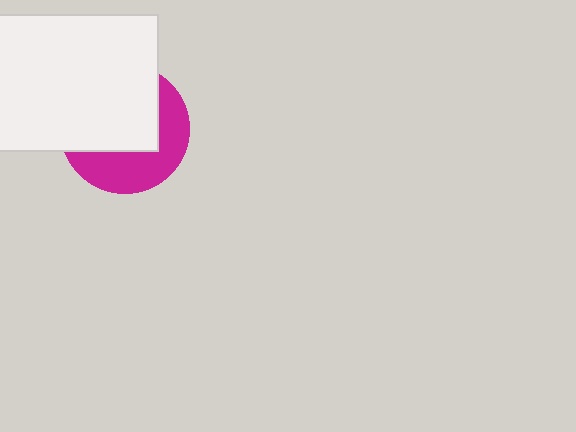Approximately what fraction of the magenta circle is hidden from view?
Roughly 58% of the magenta circle is hidden behind the white rectangle.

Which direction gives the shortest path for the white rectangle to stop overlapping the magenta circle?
Moving toward the upper-left gives the shortest separation.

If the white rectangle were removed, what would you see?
You would see the complete magenta circle.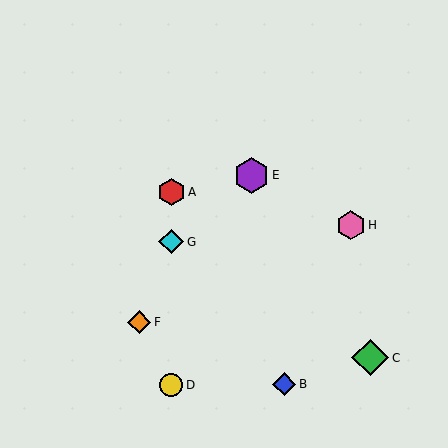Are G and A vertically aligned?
Yes, both are at x≈171.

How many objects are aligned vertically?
3 objects (A, D, G) are aligned vertically.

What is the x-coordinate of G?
Object G is at x≈171.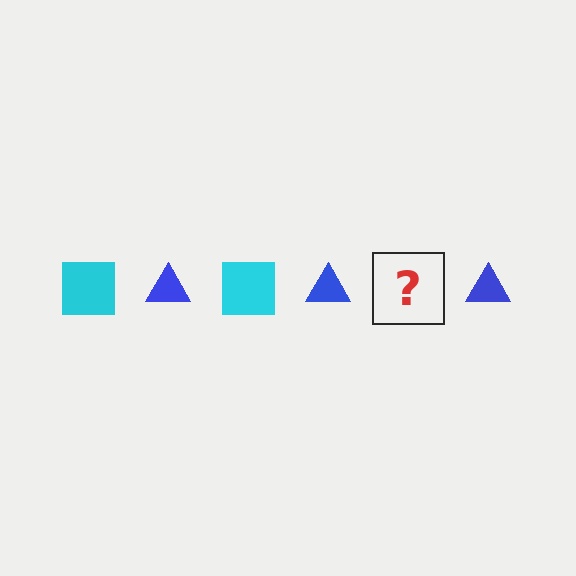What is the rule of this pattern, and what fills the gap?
The rule is that the pattern alternates between cyan square and blue triangle. The gap should be filled with a cyan square.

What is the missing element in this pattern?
The missing element is a cyan square.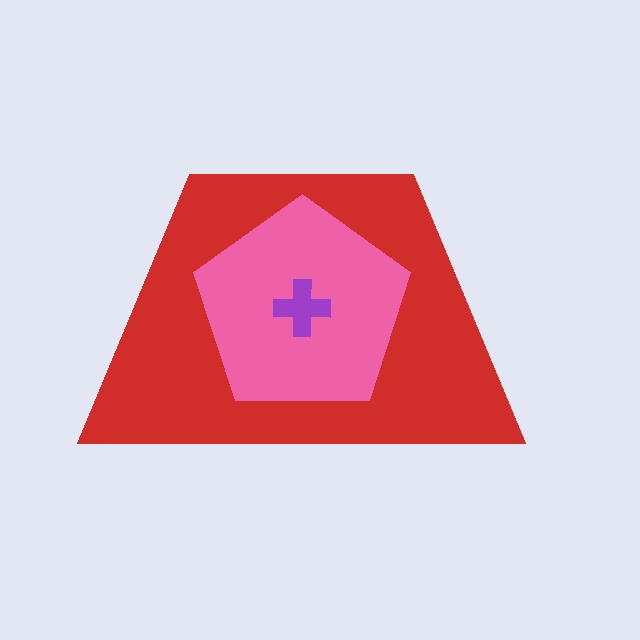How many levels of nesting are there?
3.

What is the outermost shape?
The red trapezoid.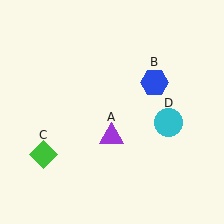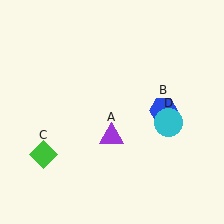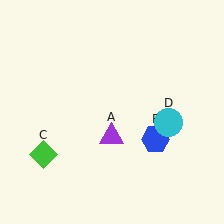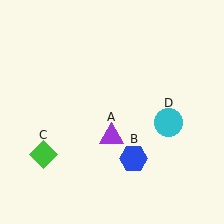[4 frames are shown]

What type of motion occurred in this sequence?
The blue hexagon (object B) rotated clockwise around the center of the scene.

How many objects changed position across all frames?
1 object changed position: blue hexagon (object B).